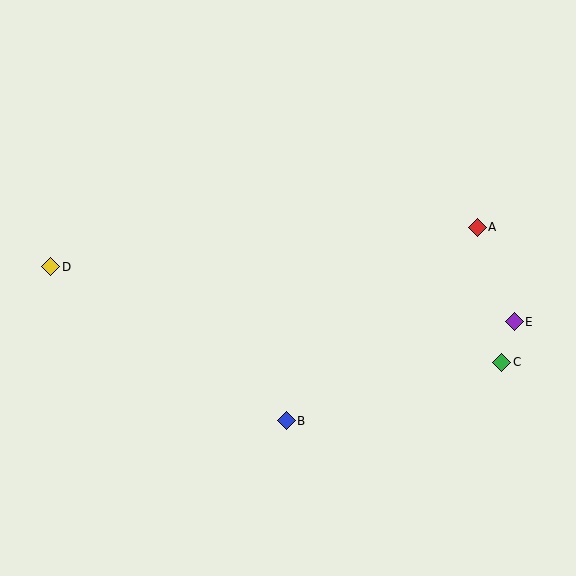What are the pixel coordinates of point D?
Point D is at (51, 267).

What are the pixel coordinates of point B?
Point B is at (286, 421).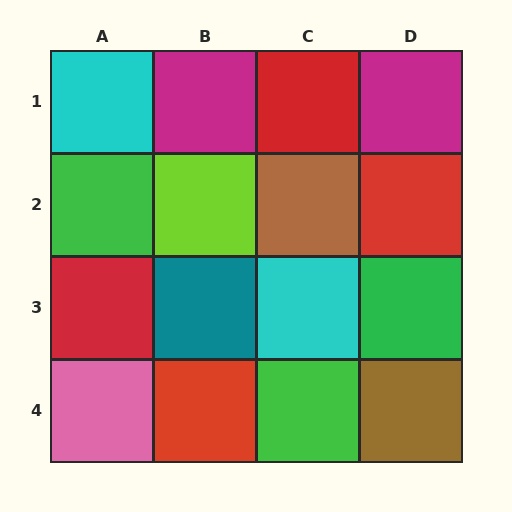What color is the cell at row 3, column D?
Green.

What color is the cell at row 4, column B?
Red.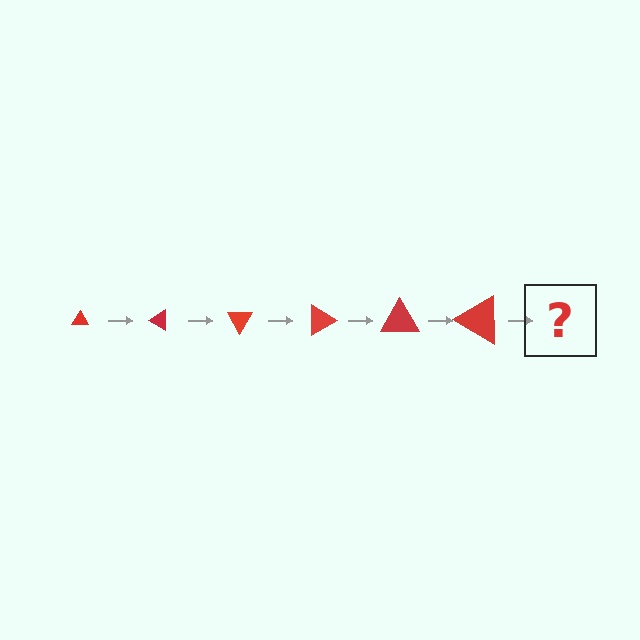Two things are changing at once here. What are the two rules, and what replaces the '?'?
The two rules are that the triangle grows larger each step and it rotates 30 degrees each step. The '?' should be a triangle, larger than the previous one and rotated 180 degrees from the start.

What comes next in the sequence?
The next element should be a triangle, larger than the previous one and rotated 180 degrees from the start.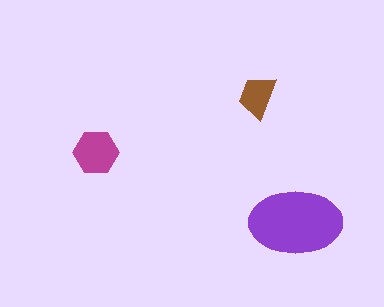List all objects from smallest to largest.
The brown trapezoid, the magenta hexagon, the purple ellipse.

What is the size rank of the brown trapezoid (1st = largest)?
3rd.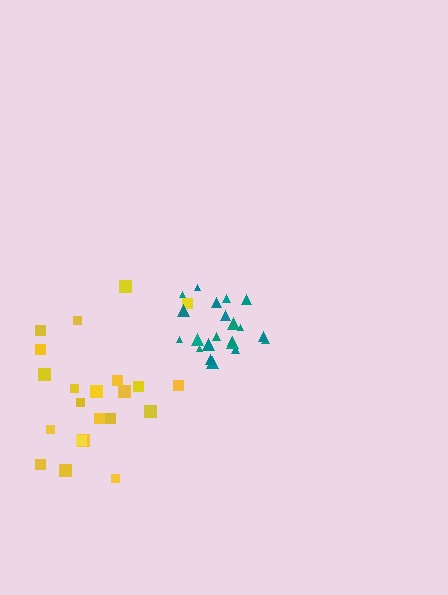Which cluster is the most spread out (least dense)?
Yellow.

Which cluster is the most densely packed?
Teal.